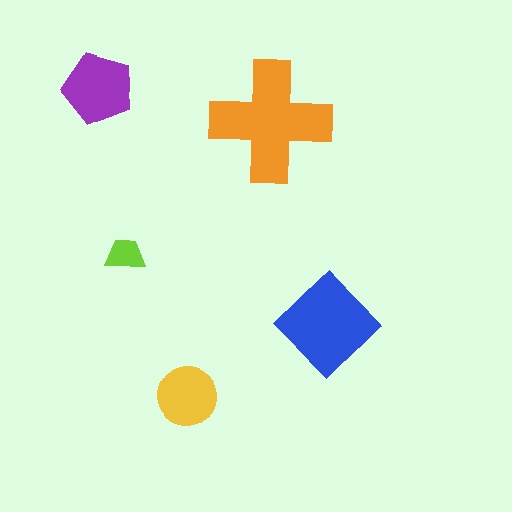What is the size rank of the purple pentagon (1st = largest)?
3rd.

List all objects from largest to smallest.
The orange cross, the blue diamond, the purple pentagon, the yellow circle, the lime trapezoid.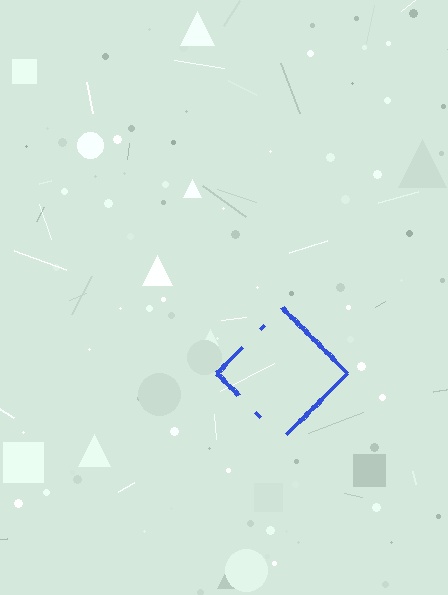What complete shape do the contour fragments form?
The contour fragments form a diamond.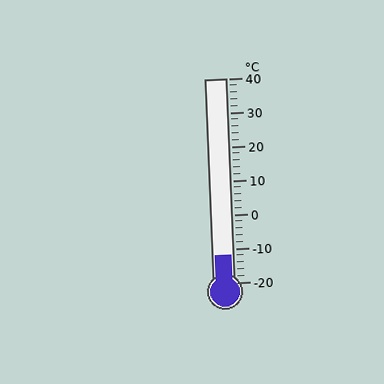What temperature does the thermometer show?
The thermometer shows approximately -12°C.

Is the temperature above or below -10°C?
The temperature is below -10°C.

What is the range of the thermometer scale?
The thermometer scale ranges from -20°C to 40°C.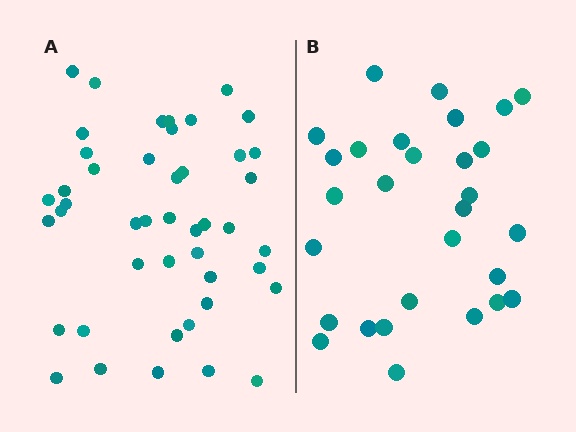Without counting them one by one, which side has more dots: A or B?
Region A (the left region) has more dots.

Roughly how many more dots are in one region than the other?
Region A has approximately 15 more dots than region B.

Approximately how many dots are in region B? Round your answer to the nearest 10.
About 30 dots. (The exact count is 29, which rounds to 30.)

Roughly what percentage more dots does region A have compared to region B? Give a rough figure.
About 55% more.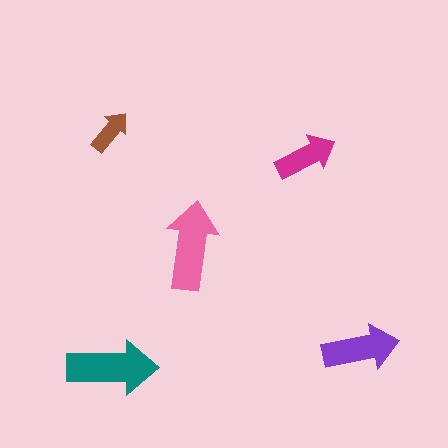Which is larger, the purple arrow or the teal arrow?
The teal one.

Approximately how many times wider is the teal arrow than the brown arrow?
About 2 times wider.